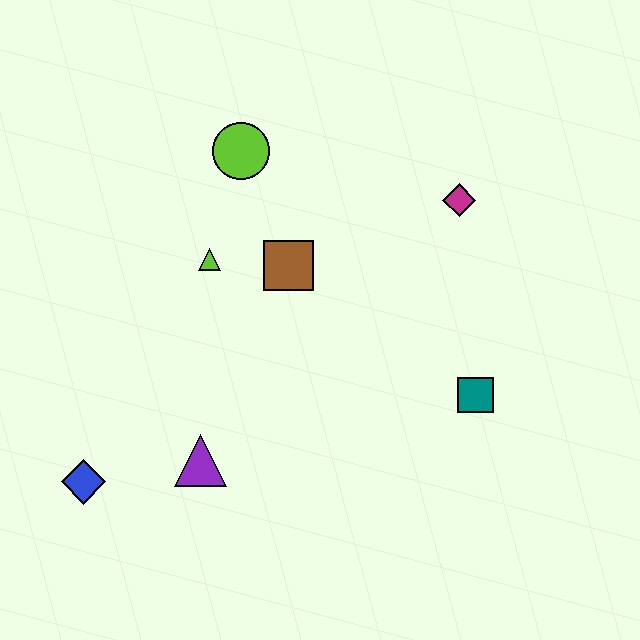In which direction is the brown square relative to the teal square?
The brown square is to the left of the teal square.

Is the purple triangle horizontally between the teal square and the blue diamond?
Yes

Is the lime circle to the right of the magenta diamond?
No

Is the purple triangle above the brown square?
No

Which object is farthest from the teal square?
The blue diamond is farthest from the teal square.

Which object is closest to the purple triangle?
The blue diamond is closest to the purple triangle.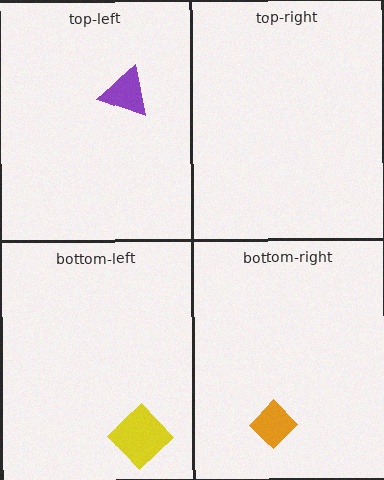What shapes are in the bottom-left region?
The yellow diamond.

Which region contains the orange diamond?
The bottom-right region.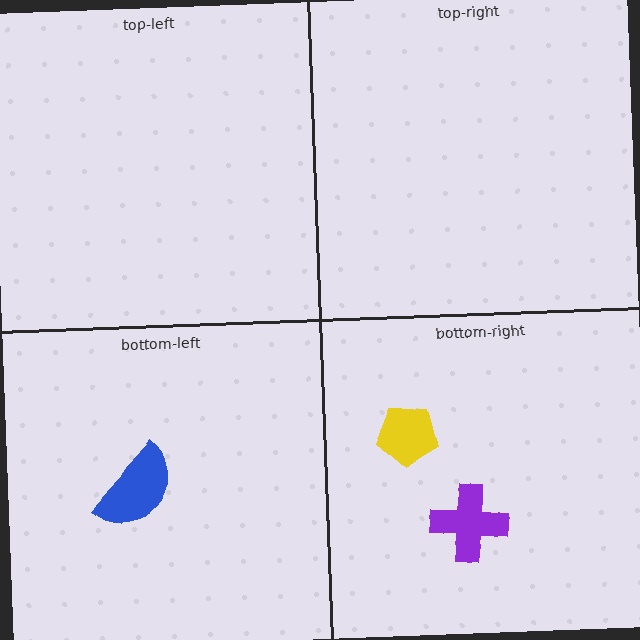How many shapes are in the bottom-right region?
2.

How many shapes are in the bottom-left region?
1.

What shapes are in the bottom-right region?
The purple cross, the yellow pentagon.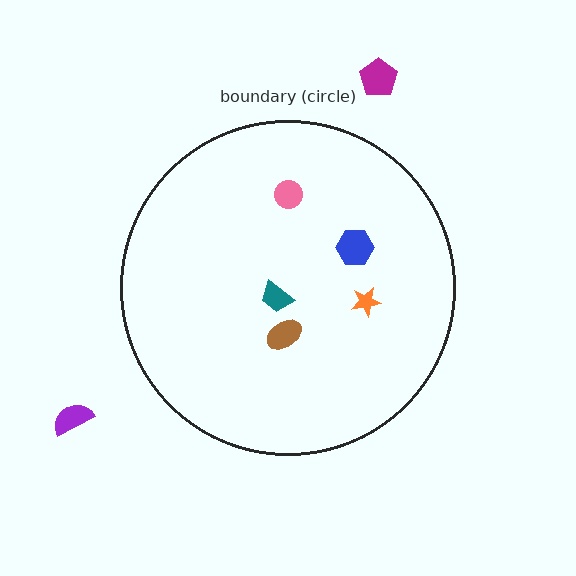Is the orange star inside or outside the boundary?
Inside.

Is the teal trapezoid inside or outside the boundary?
Inside.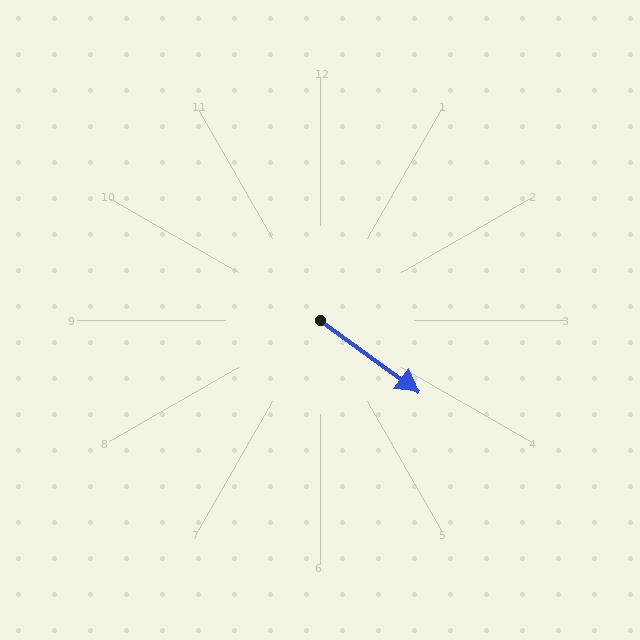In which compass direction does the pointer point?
Southeast.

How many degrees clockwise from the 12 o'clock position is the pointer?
Approximately 126 degrees.